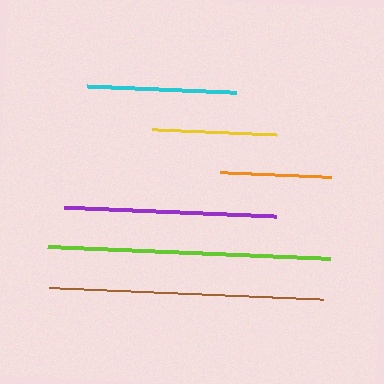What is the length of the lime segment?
The lime segment is approximately 283 pixels long.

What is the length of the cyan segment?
The cyan segment is approximately 149 pixels long.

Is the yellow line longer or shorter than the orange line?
The yellow line is longer than the orange line.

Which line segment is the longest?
The lime line is the longest at approximately 283 pixels.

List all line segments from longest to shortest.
From longest to shortest: lime, brown, purple, cyan, yellow, orange.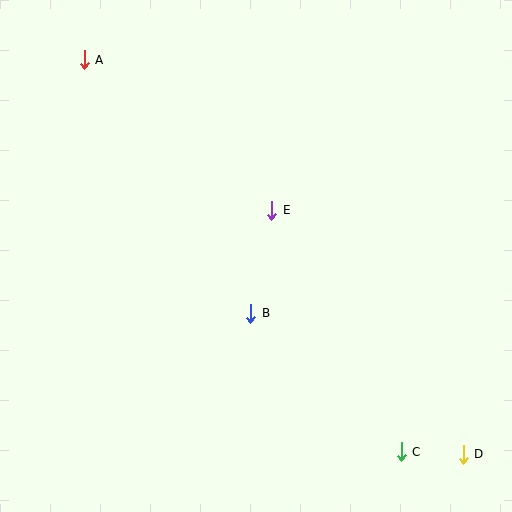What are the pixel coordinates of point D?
Point D is at (463, 454).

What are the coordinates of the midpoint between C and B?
The midpoint between C and B is at (326, 382).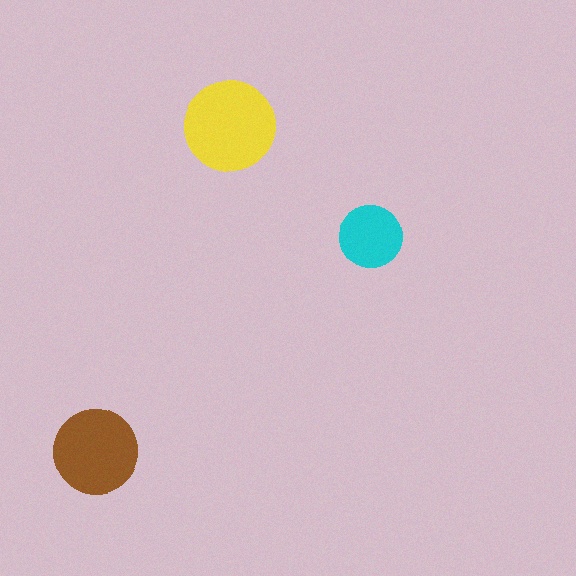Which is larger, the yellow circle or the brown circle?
The yellow one.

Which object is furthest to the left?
The brown circle is leftmost.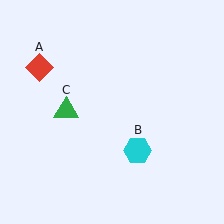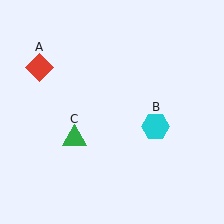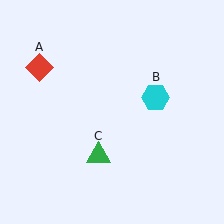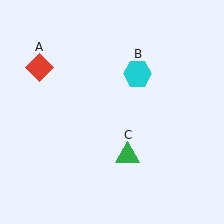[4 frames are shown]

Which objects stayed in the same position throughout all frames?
Red diamond (object A) remained stationary.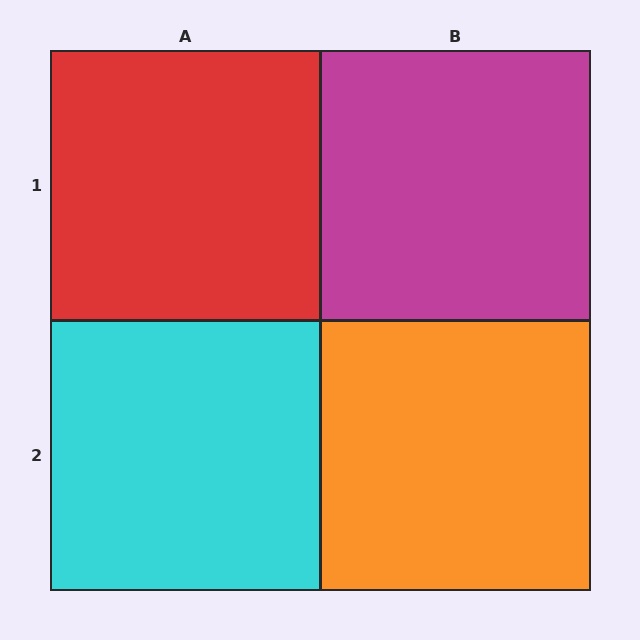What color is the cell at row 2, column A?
Cyan.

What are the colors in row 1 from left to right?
Red, magenta.